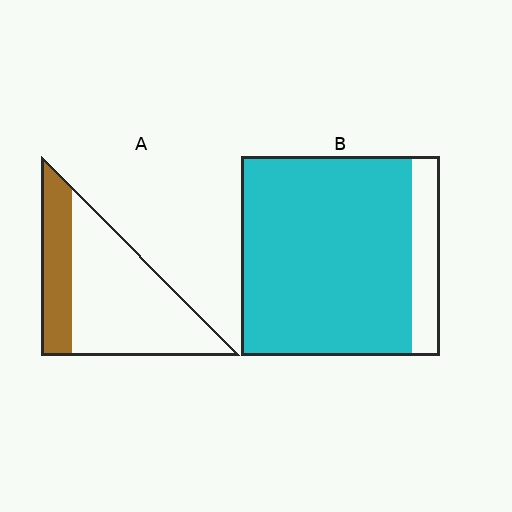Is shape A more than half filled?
No.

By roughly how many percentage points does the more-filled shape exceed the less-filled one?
By roughly 55 percentage points (B over A).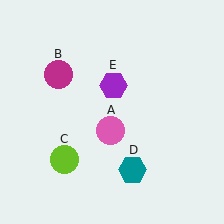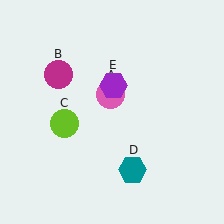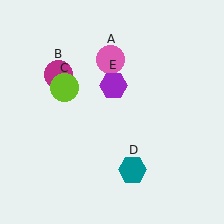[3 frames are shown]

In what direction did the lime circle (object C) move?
The lime circle (object C) moved up.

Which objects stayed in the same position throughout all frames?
Magenta circle (object B) and teal hexagon (object D) and purple hexagon (object E) remained stationary.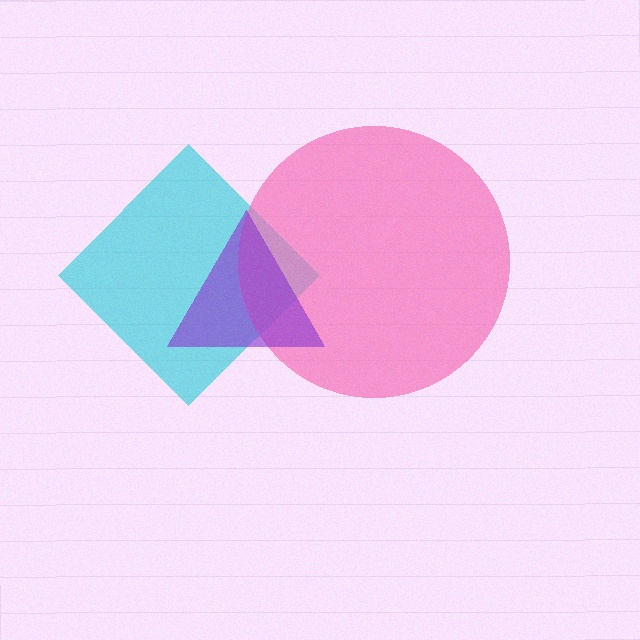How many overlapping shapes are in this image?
There are 3 overlapping shapes in the image.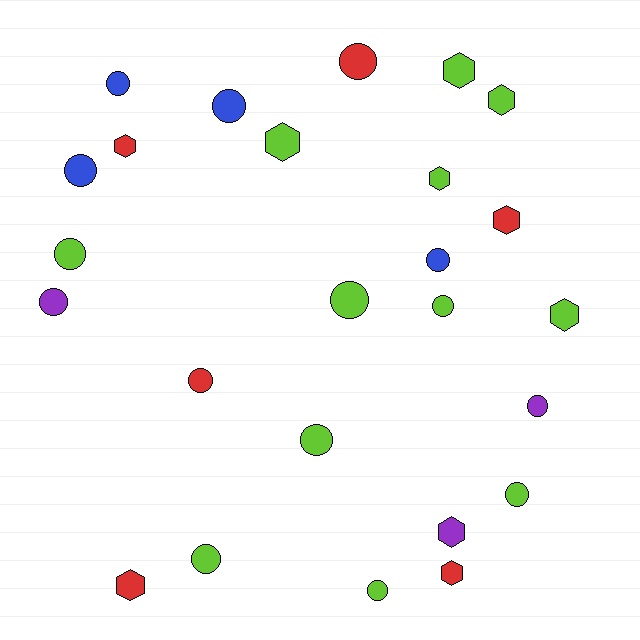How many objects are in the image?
There are 25 objects.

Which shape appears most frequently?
Circle, with 15 objects.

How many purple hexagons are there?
There is 1 purple hexagon.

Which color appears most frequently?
Lime, with 12 objects.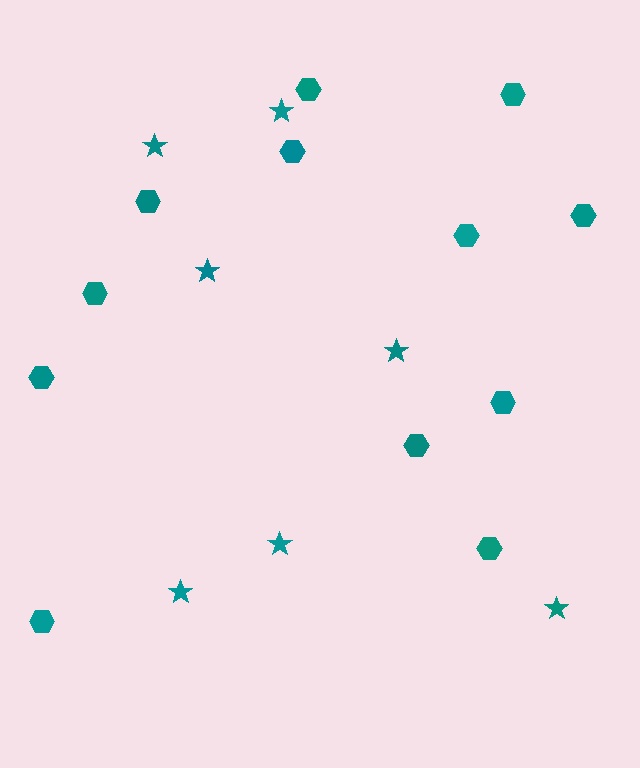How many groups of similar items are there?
There are 2 groups: one group of hexagons (12) and one group of stars (7).